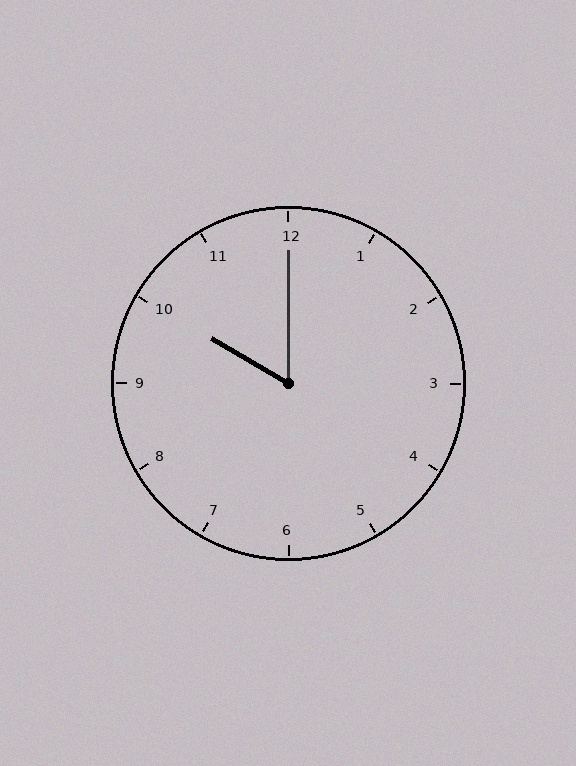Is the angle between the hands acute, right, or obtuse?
It is acute.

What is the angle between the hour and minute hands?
Approximately 60 degrees.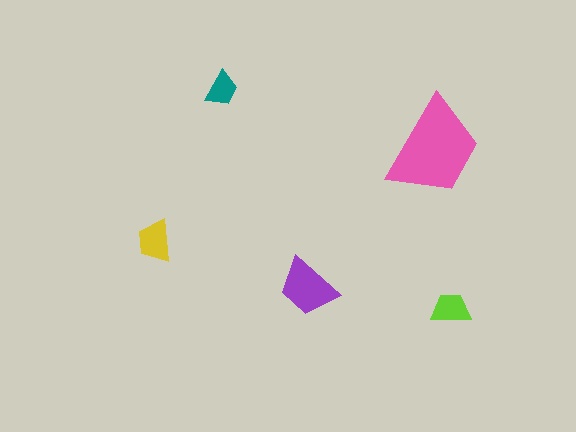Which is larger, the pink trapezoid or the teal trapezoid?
The pink one.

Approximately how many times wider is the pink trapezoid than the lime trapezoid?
About 2.5 times wider.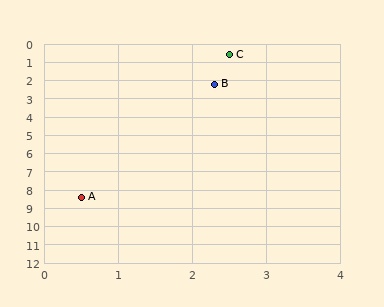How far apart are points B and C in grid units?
Points B and C are about 1.6 grid units apart.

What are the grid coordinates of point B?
Point B is at approximately (2.3, 2.2).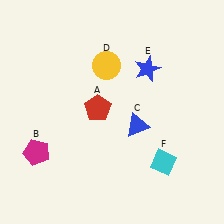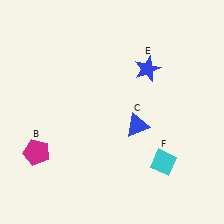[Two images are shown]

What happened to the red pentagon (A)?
The red pentagon (A) was removed in Image 2. It was in the top-left area of Image 1.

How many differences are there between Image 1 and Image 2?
There are 2 differences between the two images.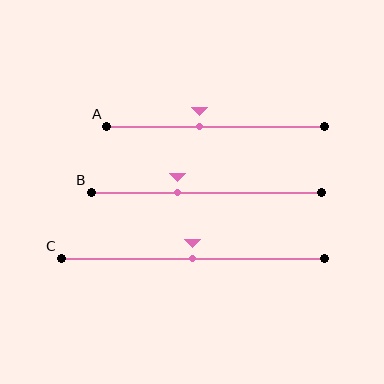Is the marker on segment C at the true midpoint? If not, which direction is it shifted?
Yes, the marker on segment C is at the true midpoint.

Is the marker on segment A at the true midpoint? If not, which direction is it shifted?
No, the marker on segment A is shifted to the left by about 7% of the segment length.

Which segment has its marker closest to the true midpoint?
Segment C has its marker closest to the true midpoint.